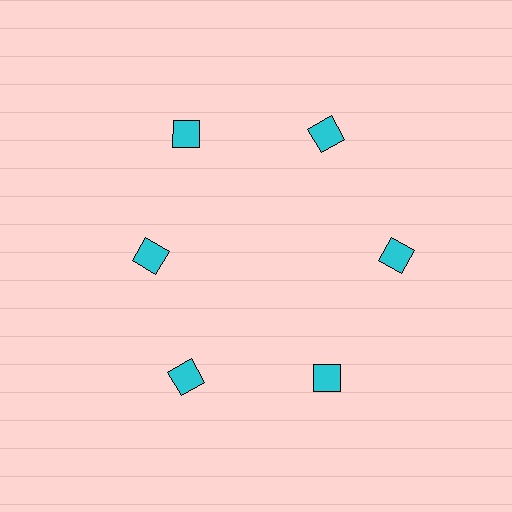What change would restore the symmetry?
The symmetry would be restored by moving it outward, back onto the ring so that all 6 squares sit at equal angles and equal distance from the center.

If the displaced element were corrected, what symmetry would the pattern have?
It would have 6-fold rotational symmetry — the pattern would map onto itself every 60 degrees.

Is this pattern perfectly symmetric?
No. The 6 cyan squares are arranged in a ring, but one element near the 9 o'clock position is pulled inward toward the center, breaking the 6-fold rotational symmetry.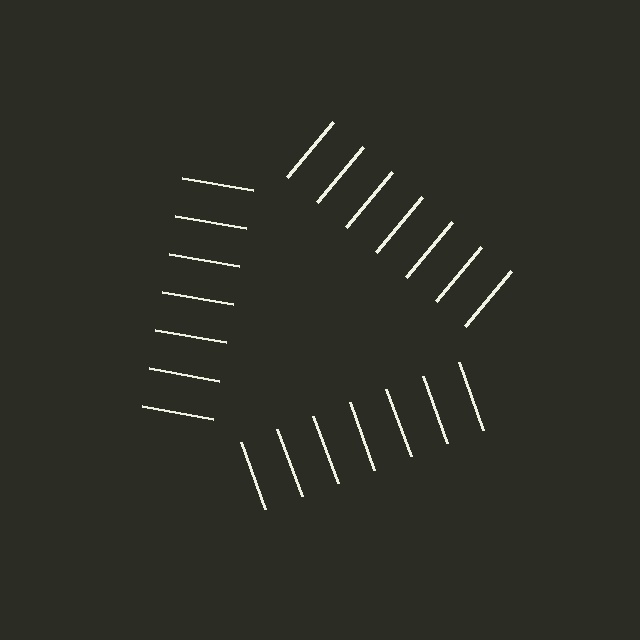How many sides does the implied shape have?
3 sides — the line-ends trace a triangle.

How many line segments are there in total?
21 — 7 along each of the 3 edges.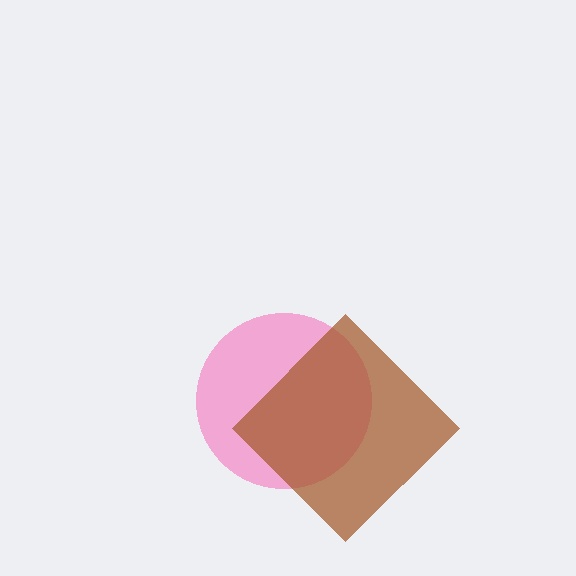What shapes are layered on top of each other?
The layered shapes are: a pink circle, a brown diamond.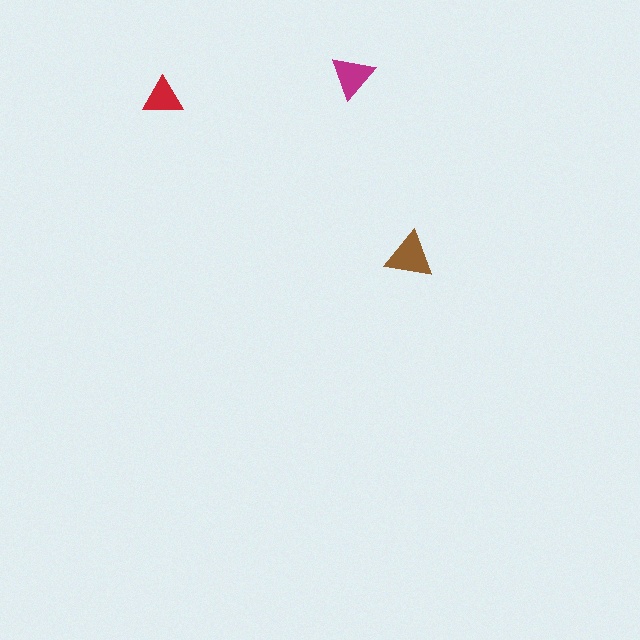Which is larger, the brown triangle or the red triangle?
The brown one.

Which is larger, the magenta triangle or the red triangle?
The magenta one.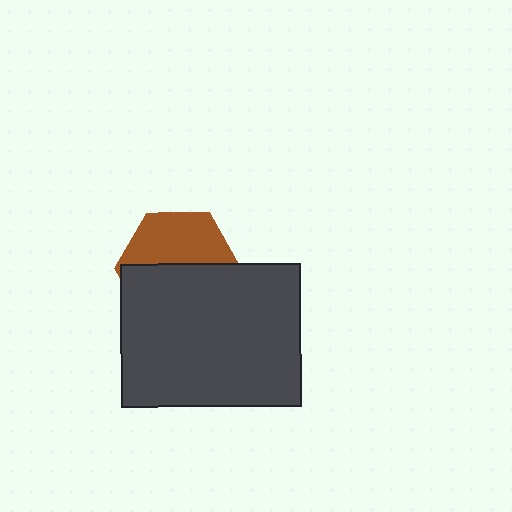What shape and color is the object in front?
The object in front is a dark gray rectangle.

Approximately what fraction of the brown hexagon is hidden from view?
Roughly 54% of the brown hexagon is hidden behind the dark gray rectangle.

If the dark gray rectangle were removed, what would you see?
You would see the complete brown hexagon.